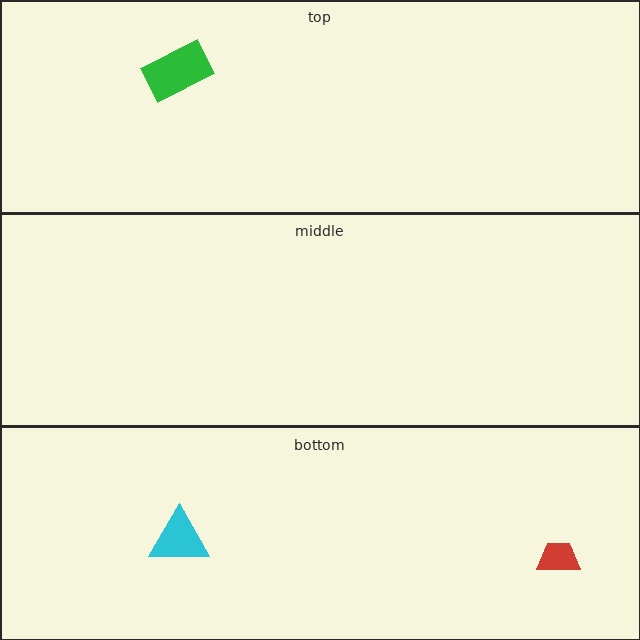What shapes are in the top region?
The green rectangle.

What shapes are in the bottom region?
The red trapezoid, the cyan triangle.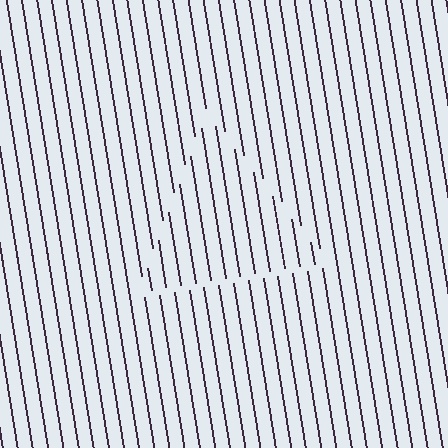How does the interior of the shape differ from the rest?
The interior of the shape contains the same grating, shifted by half a period — the contour is defined by the phase discontinuity where line-ends from the inner and outer gratings abut.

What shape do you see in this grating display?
An illusory triangle. The interior of the shape contains the same grating, shifted by half a period — the contour is defined by the phase discontinuity where line-ends from the inner and outer gratings abut.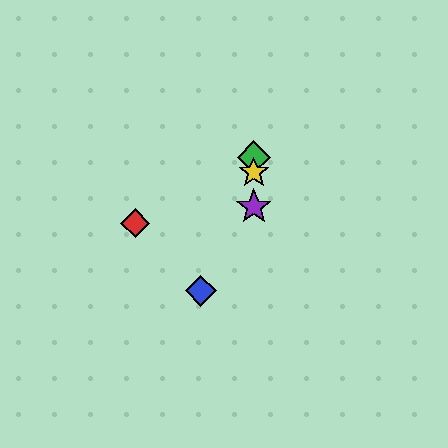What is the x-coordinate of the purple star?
The purple star is at x≈254.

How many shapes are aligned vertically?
3 shapes (the green diamond, the yellow star, the purple star) are aligned vertically.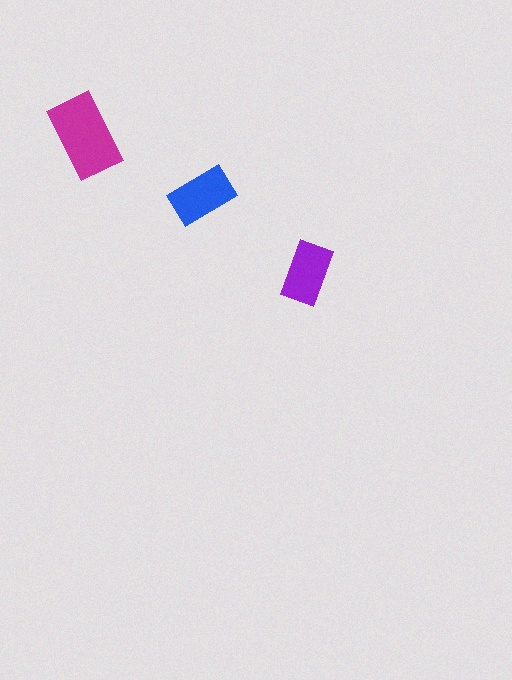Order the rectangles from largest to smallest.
the magenta one, the blue one, the purple one.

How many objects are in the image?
There are 3 objects in the image.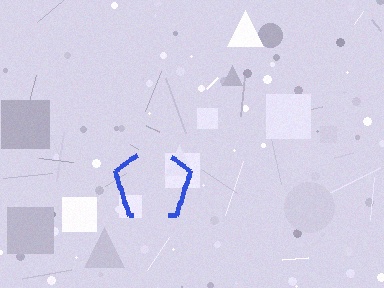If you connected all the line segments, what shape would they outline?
They would outline a pentagon.